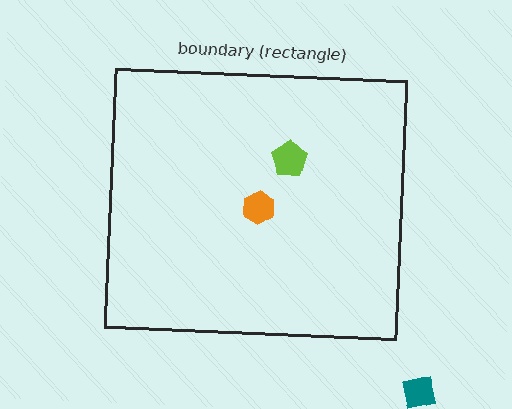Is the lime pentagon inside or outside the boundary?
Inside.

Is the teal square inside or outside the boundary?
Outside.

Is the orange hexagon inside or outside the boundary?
Inside.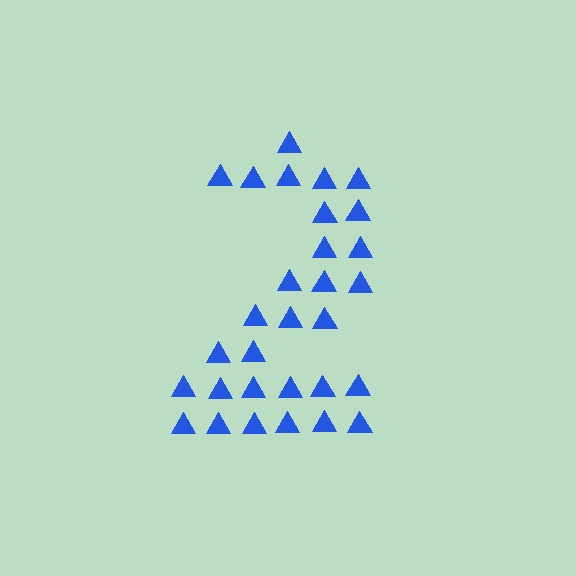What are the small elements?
The small elements are triangles.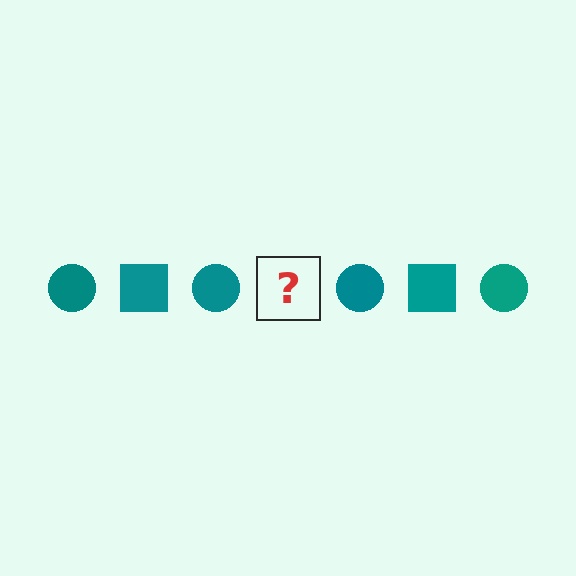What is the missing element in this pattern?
The missing element is a teal square.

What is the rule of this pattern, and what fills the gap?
The rule is that the pattern cycles through circle, square shapes in teal. The gap should be filled with a teal square.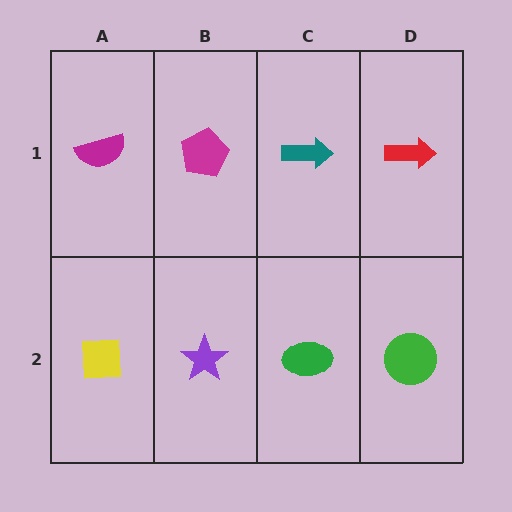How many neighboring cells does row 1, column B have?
3.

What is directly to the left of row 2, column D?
A green ellipse.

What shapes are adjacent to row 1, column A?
A yellow square (row 2, column A), a magenta pentagon (row 1, column B).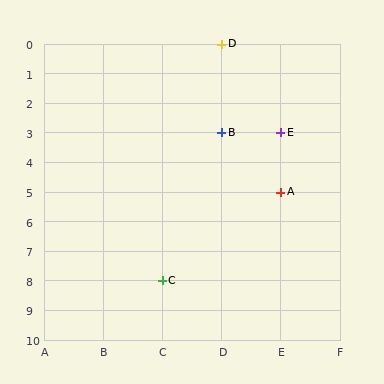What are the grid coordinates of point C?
Point C is at grid coordinates (C, 8).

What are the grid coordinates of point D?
Point D is at grid coordinates (D, 0).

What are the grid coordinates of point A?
Point A is at grid coordinates (E, 5).